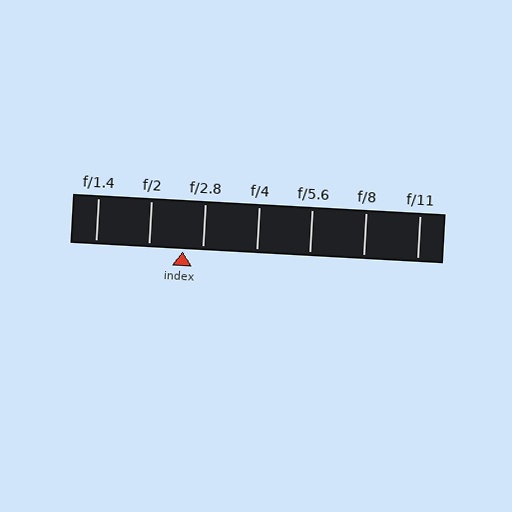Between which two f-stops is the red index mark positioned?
The index mark is between f/2 and f/2.8.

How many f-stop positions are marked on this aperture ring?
There are 7 f-stop positions marked.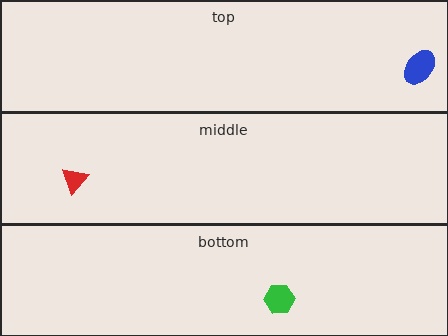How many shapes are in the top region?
1.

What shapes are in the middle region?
The red triangle.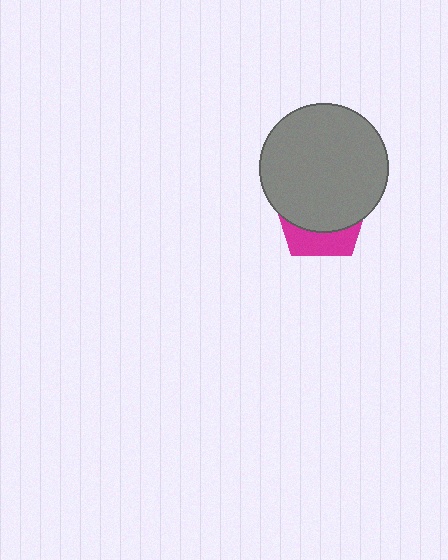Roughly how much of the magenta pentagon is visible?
A small part of it is visible (roughly 30%).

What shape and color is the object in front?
The object in front is a gray circle.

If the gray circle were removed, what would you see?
You would see the complete magenta pentagon.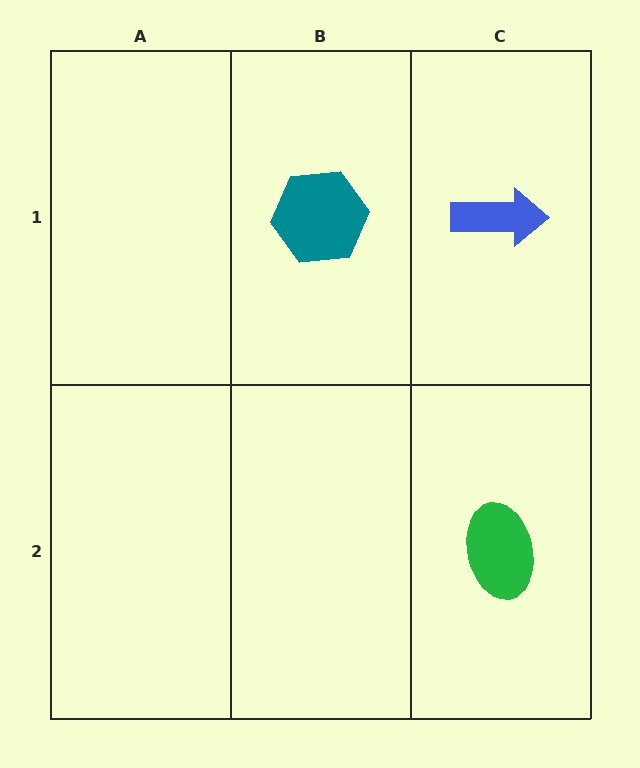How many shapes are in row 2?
1 shape.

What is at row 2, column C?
A green ellipse.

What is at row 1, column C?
A blue arrow.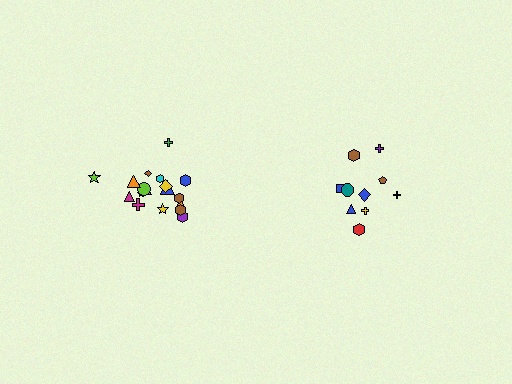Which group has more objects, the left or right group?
The left group.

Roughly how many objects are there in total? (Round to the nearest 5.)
Roughly 30 objects in total.